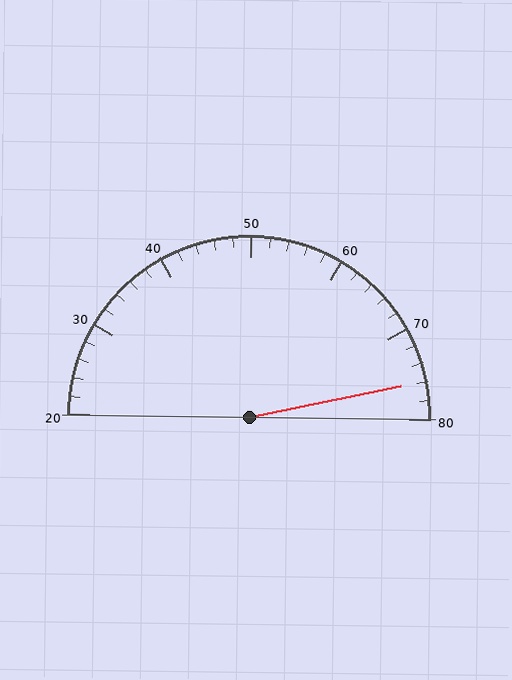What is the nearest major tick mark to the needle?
The nearest major tick mark is 80.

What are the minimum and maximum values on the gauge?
The gauge ranges from 20 to 80.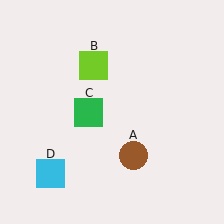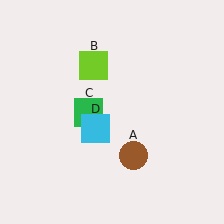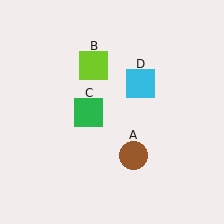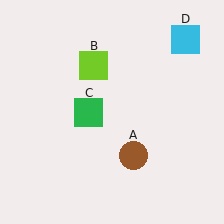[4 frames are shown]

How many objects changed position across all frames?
1 object changed position: cyan square (object D).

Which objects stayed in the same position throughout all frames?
Brown circle (object A) and lime square (object B) and green square (object C) remained stationary.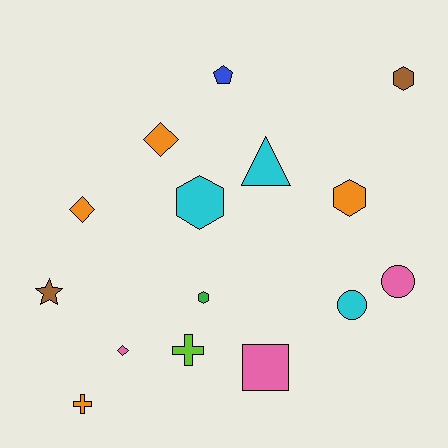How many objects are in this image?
There are 15 objects.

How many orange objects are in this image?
There are 4 orange objects.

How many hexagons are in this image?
There are 4 hexagons.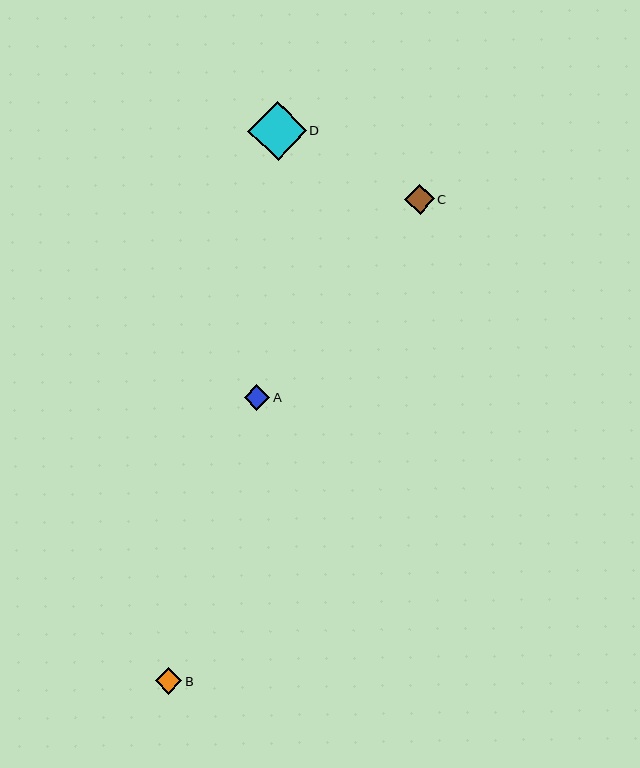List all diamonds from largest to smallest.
From largest to smallest: D, C, B, A.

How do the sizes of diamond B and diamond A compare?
Diamond B and diamond A are approximately the same size.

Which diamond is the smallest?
Diamond A is the smallest with a size of approximately 26 pixels.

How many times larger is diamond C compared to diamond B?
Diamond C is approximately 1.1 times the size of diamond B.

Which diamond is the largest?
Diamond D is the largest with a size of approximately 59 pixels.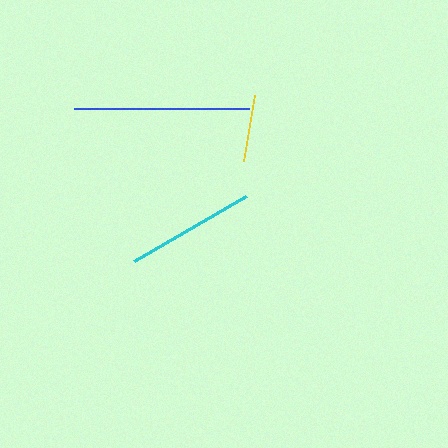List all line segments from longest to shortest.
From longest to shortest: blue, cyan, yellow.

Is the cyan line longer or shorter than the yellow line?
The cyan line is longer than the yellow line.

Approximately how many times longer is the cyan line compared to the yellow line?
The cyan line is approximately 1.9 times the length of the yellow line.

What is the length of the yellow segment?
The yellow segment is approximately 67 pixels long.